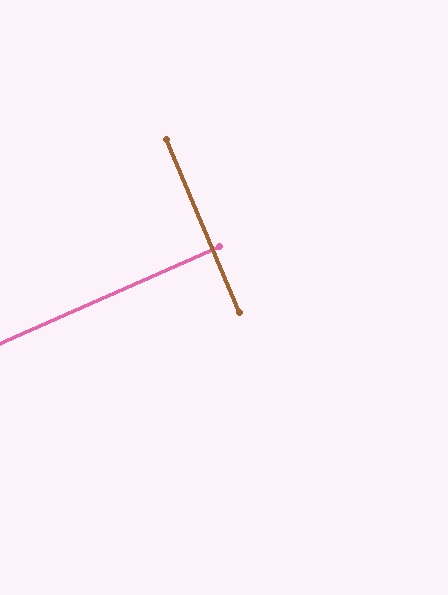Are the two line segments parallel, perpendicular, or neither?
Perpendicular — they meet at approximately 89°.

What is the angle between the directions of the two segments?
Approximately 89 degrees.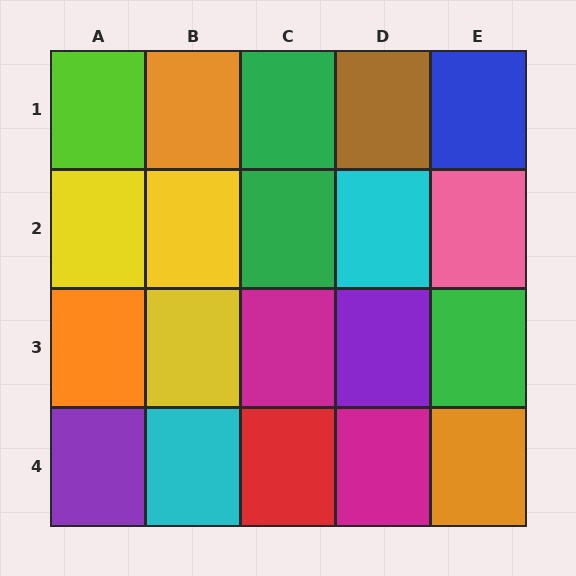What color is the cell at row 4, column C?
Red.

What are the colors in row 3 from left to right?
Orange, yellow, magenta, purple, green.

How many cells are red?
1 cell is red.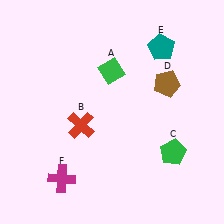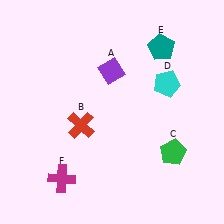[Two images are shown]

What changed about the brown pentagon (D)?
In Image 1, D is brown. In Image 2, it changed to cyan.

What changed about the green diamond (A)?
In Image 1, A is green. In Image 2, it changed to purple.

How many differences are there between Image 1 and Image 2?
There are 2 differences between the two images.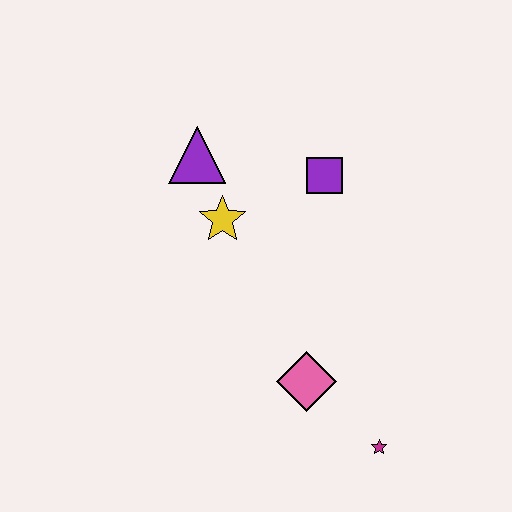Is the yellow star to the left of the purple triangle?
No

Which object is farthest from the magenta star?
The purple triangle is farthest from the magenta star.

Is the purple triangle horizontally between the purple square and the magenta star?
No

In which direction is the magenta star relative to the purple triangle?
The magenta star is below the purple triangle.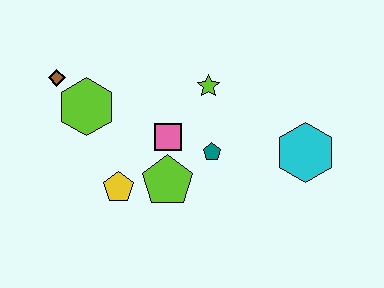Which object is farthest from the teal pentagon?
The brown diamond is farthest from the teal pentagon.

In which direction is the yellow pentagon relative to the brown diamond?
The yellow pentagon is below the brown diamond.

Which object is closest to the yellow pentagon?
The lime pentagon is closest to the yellow pentagon.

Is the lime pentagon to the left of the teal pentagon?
Yes